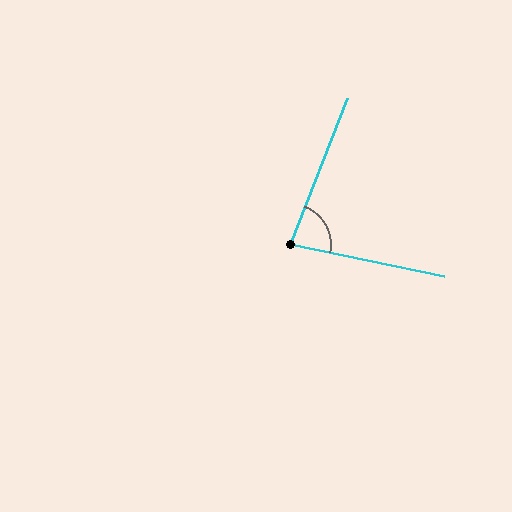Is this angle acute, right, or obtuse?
It is acute.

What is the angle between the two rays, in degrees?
Approximately 80 degrees.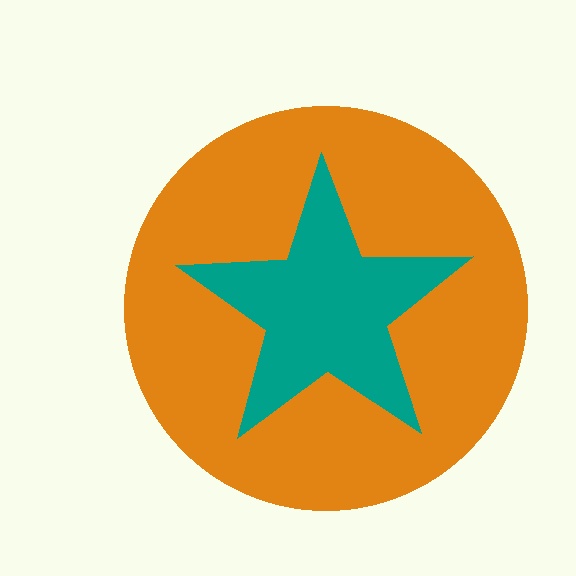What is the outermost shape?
The orange circle.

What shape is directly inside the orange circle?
The teal star.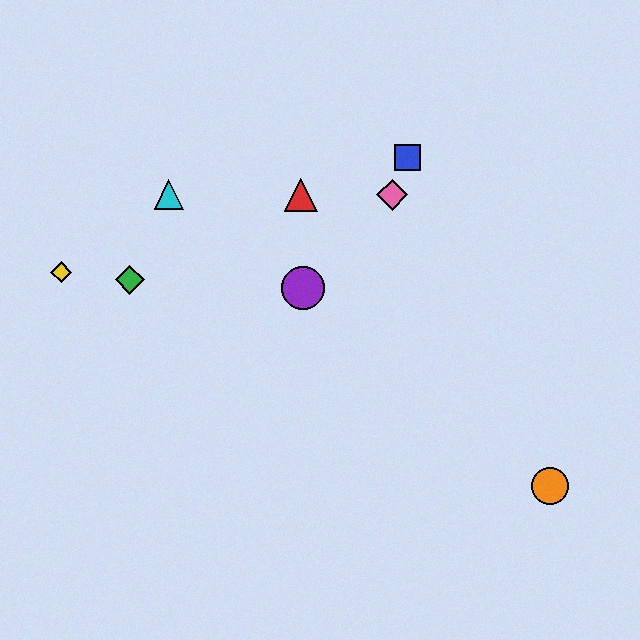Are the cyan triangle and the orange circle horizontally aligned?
No, the cyan triangle is at y≈195 and the orange circle is at y≈486.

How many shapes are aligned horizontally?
3 shapes (the red triangle, the cyan triangle, the pink diamond) are aligned horizontally.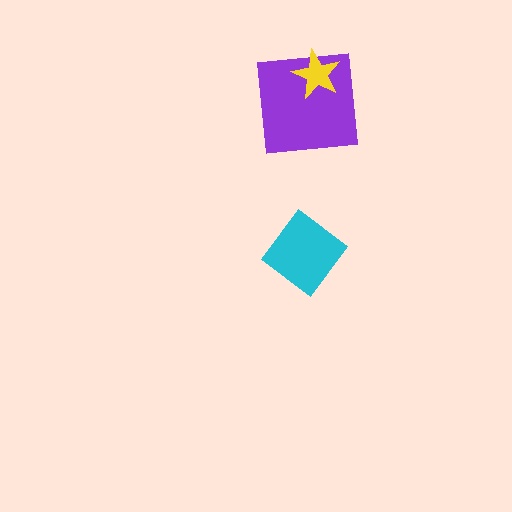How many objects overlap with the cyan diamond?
0 objects overlap with the cyan diamond.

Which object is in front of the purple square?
The yellow star is in front of the purple square.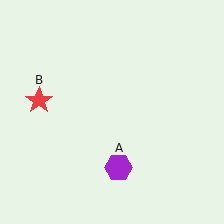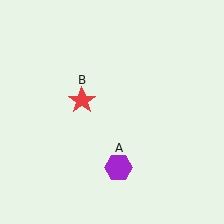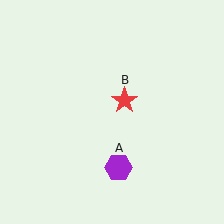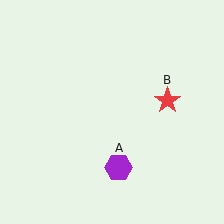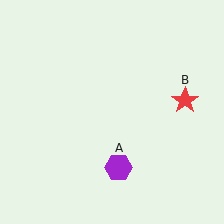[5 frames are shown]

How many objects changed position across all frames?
1 object changed position: red star (object B).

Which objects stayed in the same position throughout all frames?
Purple hexagon (object A) remained stationary.